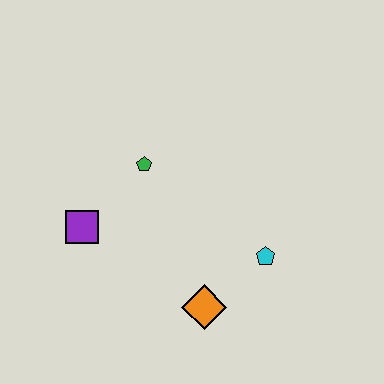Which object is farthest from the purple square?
The cyan pentagon is farthest from the purple square.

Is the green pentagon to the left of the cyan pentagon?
Yes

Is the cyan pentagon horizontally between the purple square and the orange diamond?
No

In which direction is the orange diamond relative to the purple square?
The orange diamond is to the right of the purple square.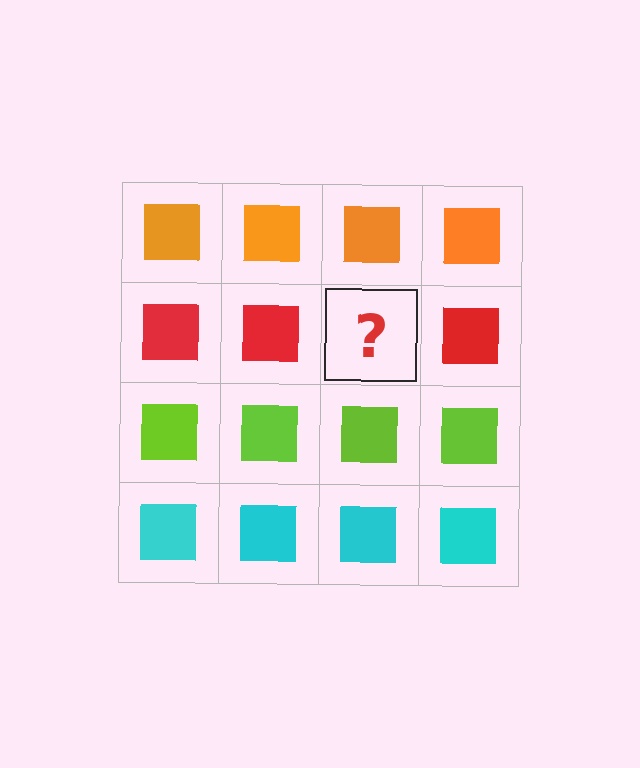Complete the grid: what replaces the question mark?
The question mark should be replaced with a red square.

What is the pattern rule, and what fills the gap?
The rule is that each row has a consistent color. The gap should be filled with a red square.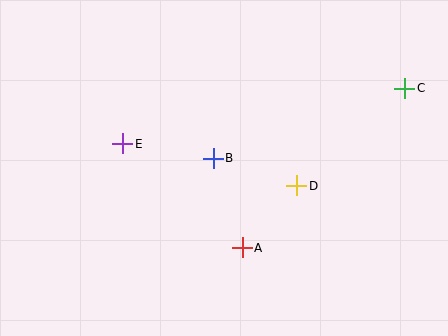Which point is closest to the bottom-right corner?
Point D is closest to the bottom-right corner.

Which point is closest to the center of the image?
Point B at (213, 158) is closest to the center.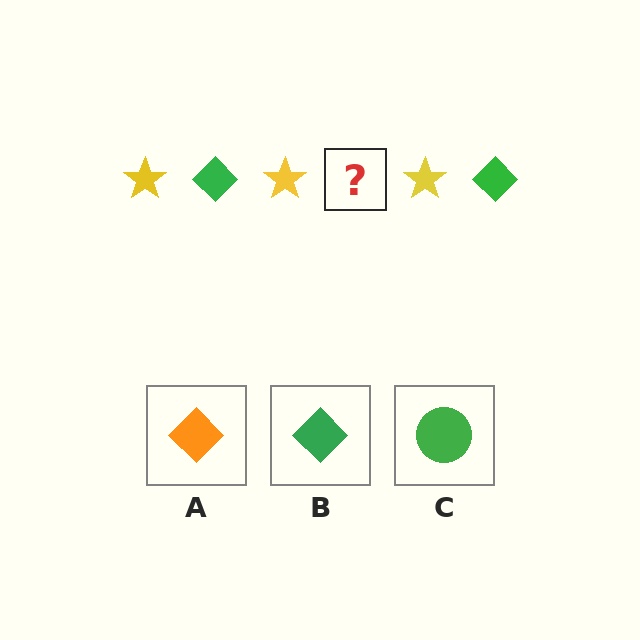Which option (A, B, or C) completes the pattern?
B.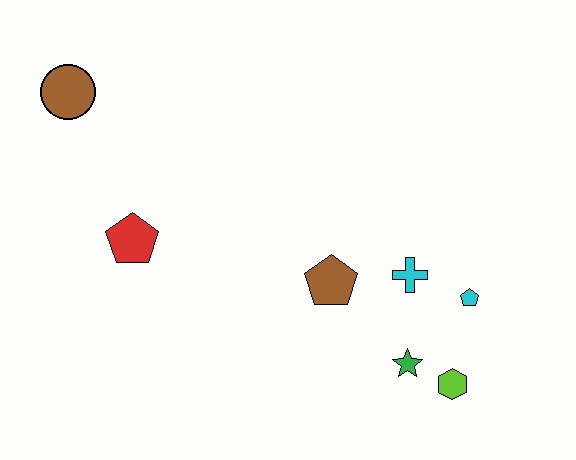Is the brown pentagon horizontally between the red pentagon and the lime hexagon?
Yes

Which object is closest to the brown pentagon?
The cyan cross is closest to the brown pentagon.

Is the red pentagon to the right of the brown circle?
Yes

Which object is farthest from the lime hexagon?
The brown circle is farthest from the lime hexagon.